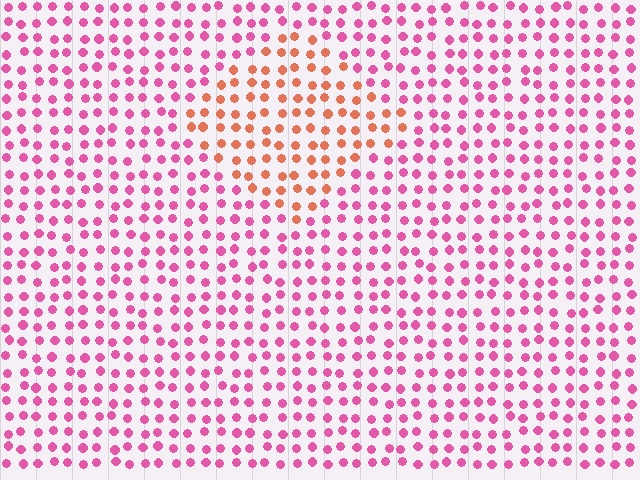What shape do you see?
I see a diamond.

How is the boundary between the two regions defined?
The boundary is defined purely by a slight shift in hue (about 47 degrees). Spacing, size, and orientation are identical on both sides.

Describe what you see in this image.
The image is filled with small pink elements in a uniform arrangement. A diamond-shaped region is visible where the elements are tinted to a slightly different hue, forming a subtle color boundary.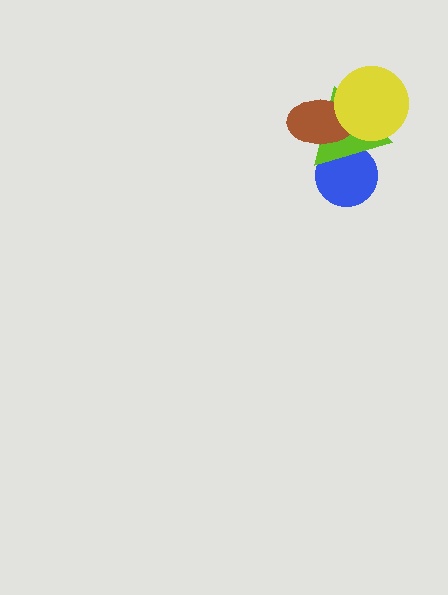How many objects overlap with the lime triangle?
3 objects overlap with the lime triangle.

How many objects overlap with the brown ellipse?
2 objects overlap with the brown ellipse.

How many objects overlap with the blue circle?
1 object overlaps with the blue circle.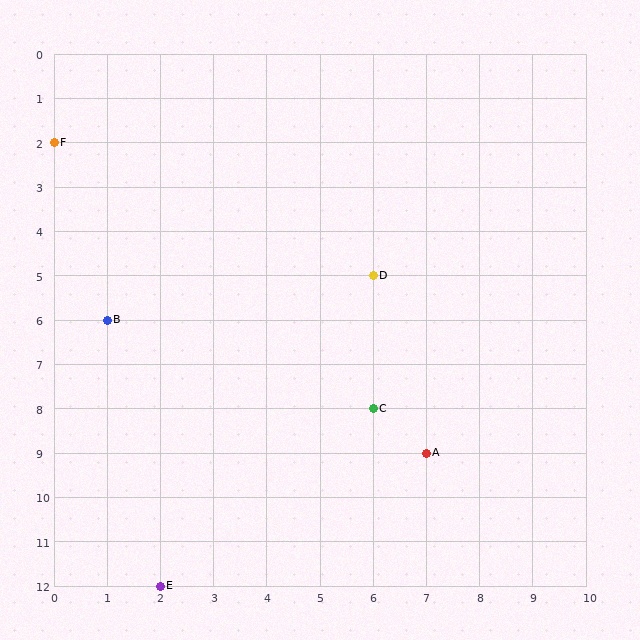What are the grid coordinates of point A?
Point A is at grid coordinates (7, 9).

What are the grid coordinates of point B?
Point B is at grid coordinates (1, 6).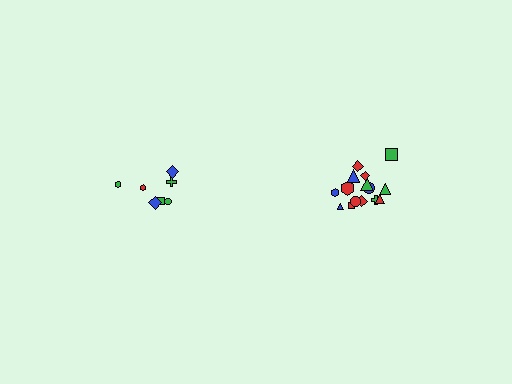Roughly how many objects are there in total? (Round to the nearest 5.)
Roughly 20 objects in total.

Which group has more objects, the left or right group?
The right group.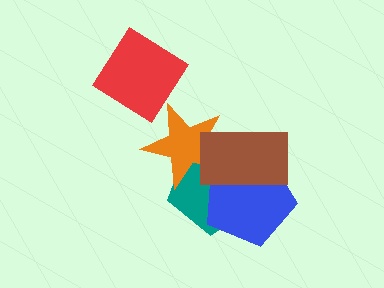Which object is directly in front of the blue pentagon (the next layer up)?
The orange star is directly in front of the blue pentagon.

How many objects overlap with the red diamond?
0 objects overlap with the red diamond.